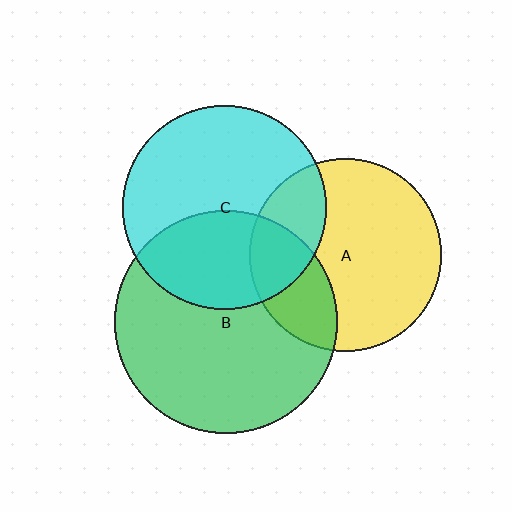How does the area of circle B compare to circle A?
Approximately 1.3 times.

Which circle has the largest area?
Circle B (green).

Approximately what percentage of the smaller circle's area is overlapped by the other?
Approximately 25%.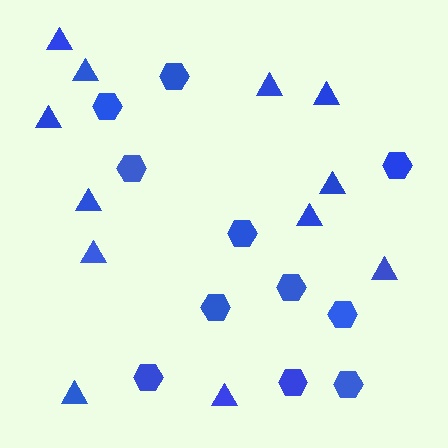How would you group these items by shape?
There are 2 groups: one group of hexagons (11) and one group of triangles (12).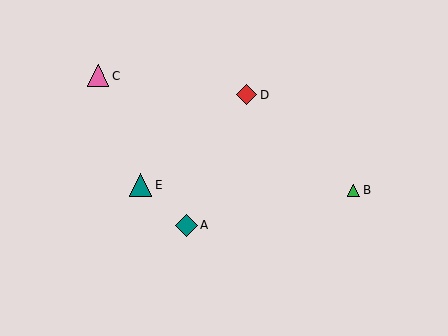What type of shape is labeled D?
Shape D is a red diamond.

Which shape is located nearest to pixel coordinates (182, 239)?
The teal diamond (labeled A) at (186, 225) is nearest to that location.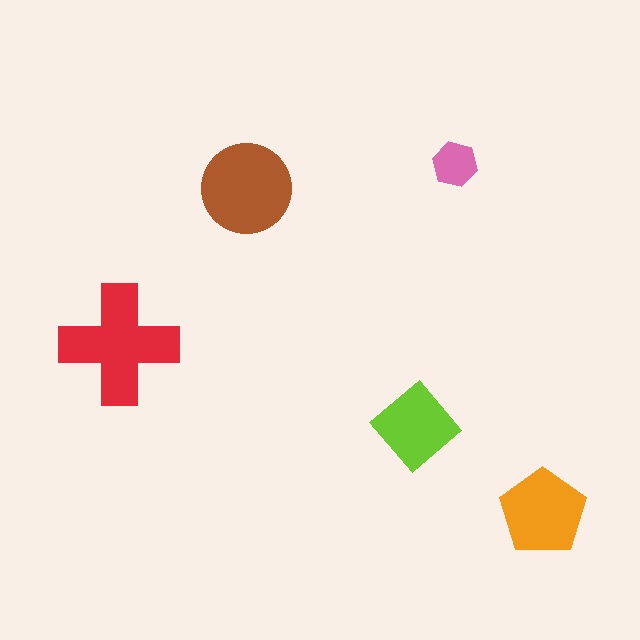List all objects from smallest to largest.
The pink hexagon, the lime diamond, the orange pentagon, the brown circle, the red cross.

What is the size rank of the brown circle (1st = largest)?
2nd.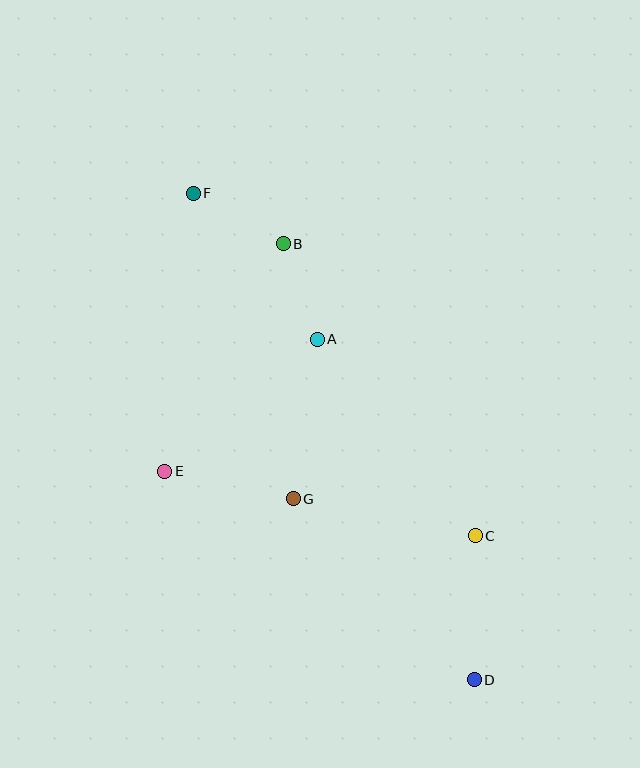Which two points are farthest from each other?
Points D and F are farthest from each other.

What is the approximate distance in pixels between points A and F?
The distance between A and F is approximately 192 pixels.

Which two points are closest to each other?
Points A and B are closest to each other.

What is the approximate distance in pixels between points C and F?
The distance between C and F is approximately 444 pixels.